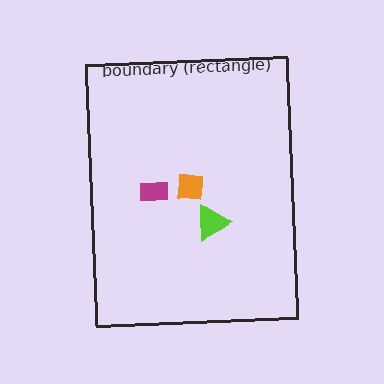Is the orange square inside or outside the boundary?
Inside.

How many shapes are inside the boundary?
3 inside, 0 outside.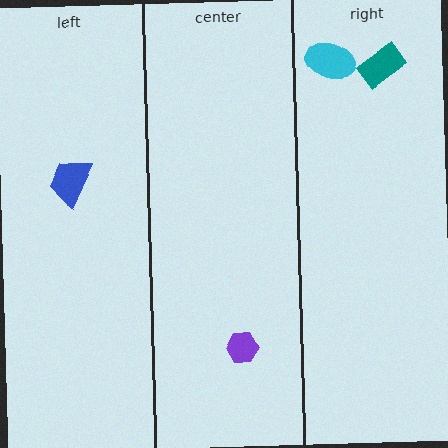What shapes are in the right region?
The cyan ellipse, the teal rectangle.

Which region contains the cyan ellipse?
The right region.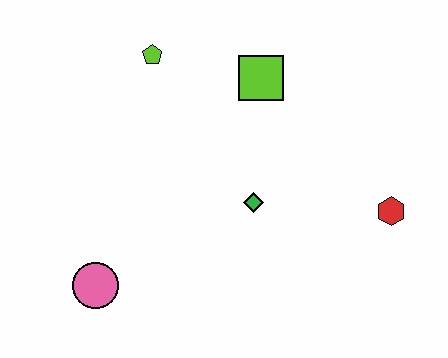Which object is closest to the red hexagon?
The green diamond is closest to the red hexagon.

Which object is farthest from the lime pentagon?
The red hexagon is farthest from the lime pentagon.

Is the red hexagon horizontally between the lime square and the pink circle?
No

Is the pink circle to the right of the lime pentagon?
No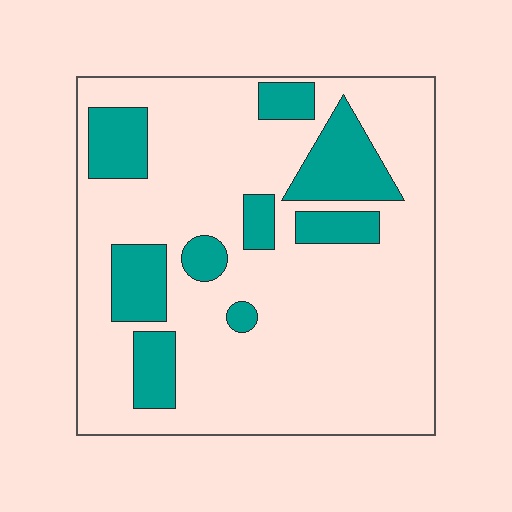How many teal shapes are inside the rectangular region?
9.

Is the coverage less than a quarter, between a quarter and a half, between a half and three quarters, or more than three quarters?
Less than a quarter.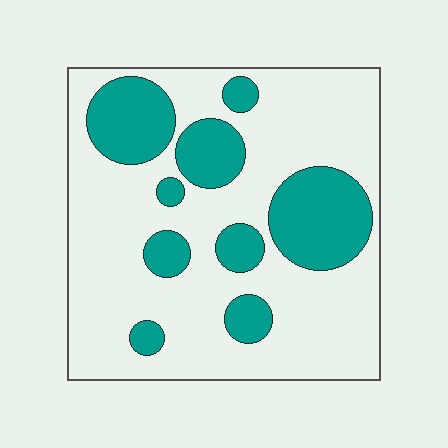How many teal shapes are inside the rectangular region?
9.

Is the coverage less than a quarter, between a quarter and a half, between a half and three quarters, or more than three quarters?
Between a quarter and a half.